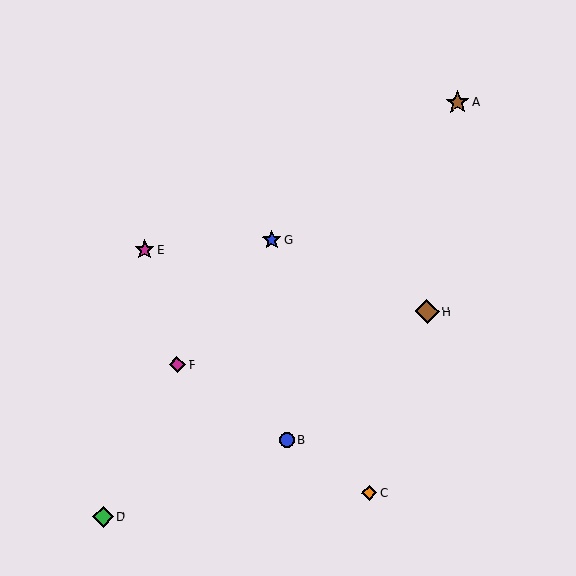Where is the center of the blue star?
The center of the blue star is at (272, 240).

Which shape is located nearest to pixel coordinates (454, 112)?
The brown star (labeled A) at (458, 103) is nearest to that location.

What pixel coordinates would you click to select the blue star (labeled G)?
Click at (272, 240) to select the blue star G.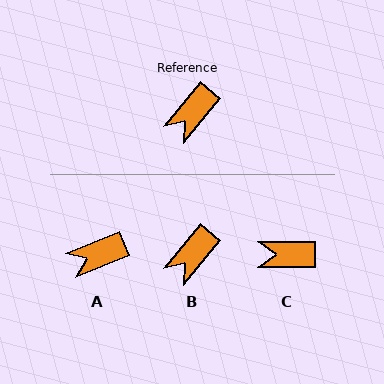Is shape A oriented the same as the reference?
No, it is off by about 29 degrees.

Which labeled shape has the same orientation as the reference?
B.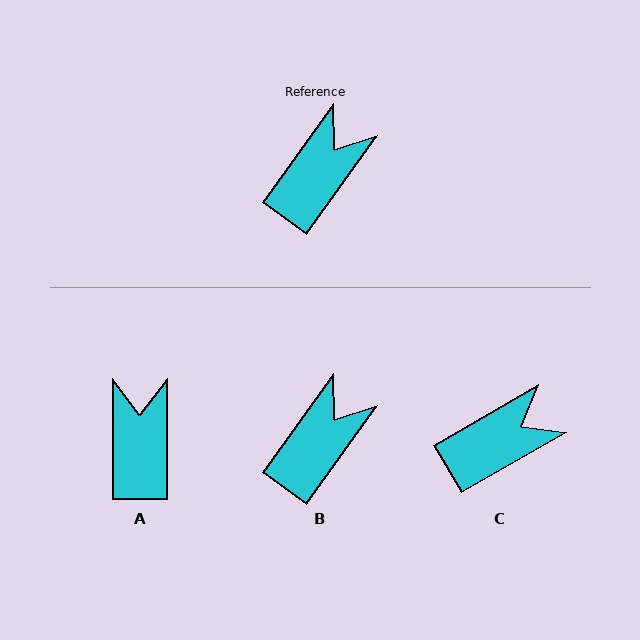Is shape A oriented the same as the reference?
No, it is off by about 36 degrees.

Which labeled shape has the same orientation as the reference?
B.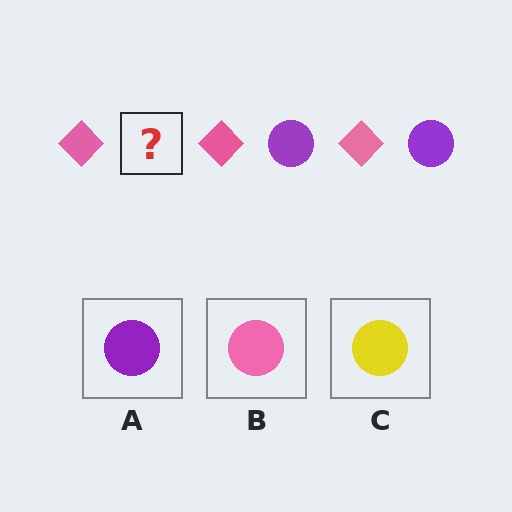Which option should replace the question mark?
Option A.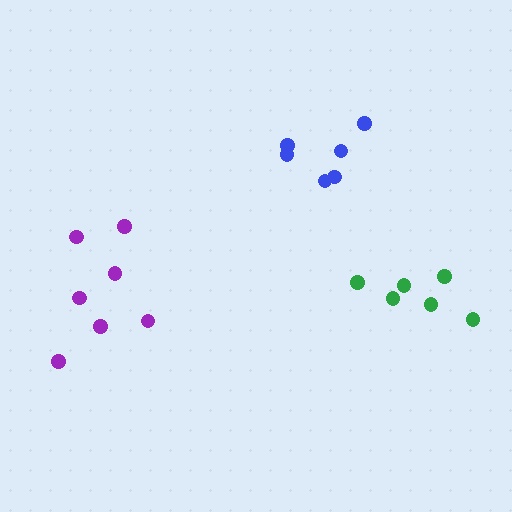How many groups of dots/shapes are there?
There are 3 groups.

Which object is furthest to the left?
The purple cluster is leftmost.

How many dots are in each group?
Group 1: 6 dots, Group 2: 6 dots, Group 3: 7 dots (19 total).